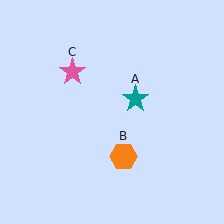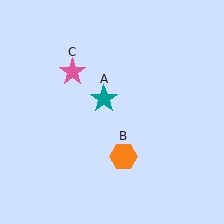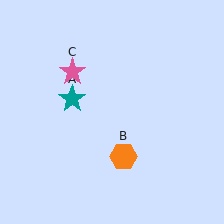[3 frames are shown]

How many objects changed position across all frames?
1 object changed position: teal star (object A).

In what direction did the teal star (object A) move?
The teal star (object A) moved left.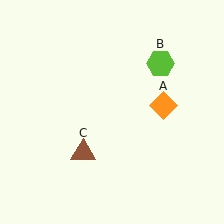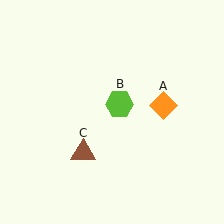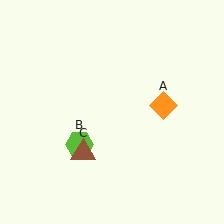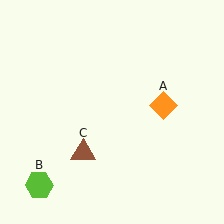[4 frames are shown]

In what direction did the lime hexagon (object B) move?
The lime hexagon (object B) moved down and to the left.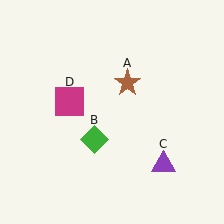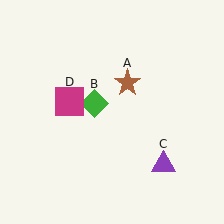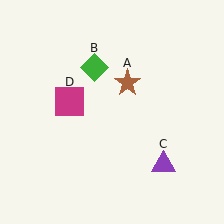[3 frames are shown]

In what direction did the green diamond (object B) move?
The green diamond (object B) moved up.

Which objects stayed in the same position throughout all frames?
Brown star (object A) and purple triangle (object C) and magenta square (object D) remained stationary.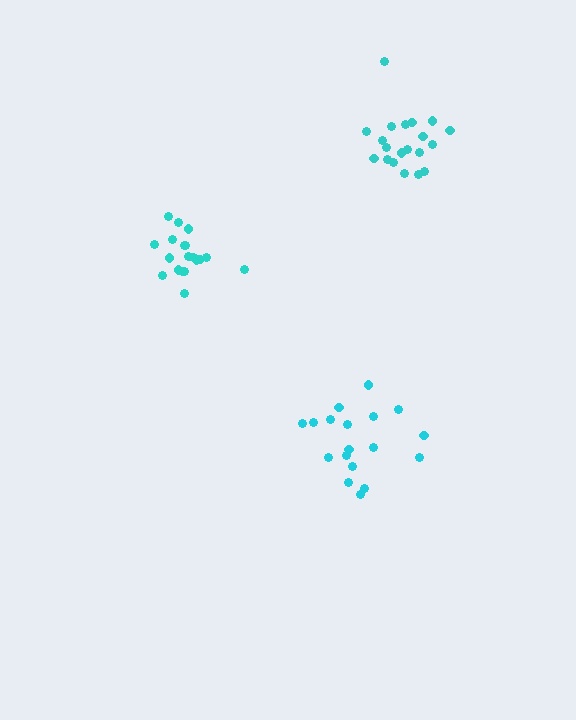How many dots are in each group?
Group 1: 20 dots, Group 2: 18 dots, Group 3: 19 dots (57 total).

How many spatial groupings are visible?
There are 3 spatial groupings.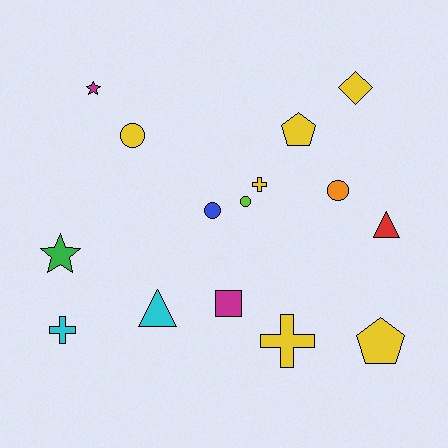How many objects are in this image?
There are 15 objects.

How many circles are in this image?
There are 4 circles.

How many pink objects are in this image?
There are no pink objects.